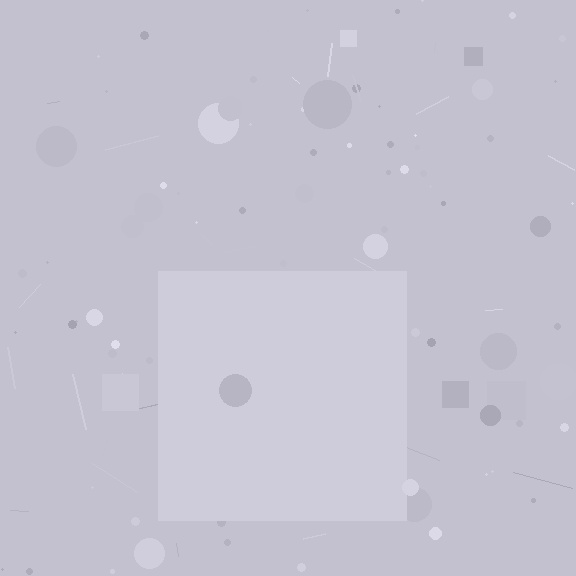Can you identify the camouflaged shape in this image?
The camouflaged shape is a square.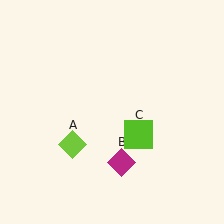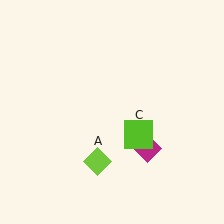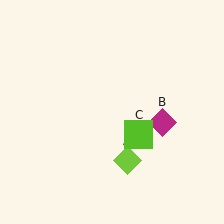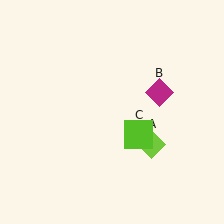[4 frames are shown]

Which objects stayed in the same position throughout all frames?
Lime square (object C) remained stationary.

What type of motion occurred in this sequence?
The lime diamond (object A), magenta diamond (object B) rotated counterclockwise around the center of the scene.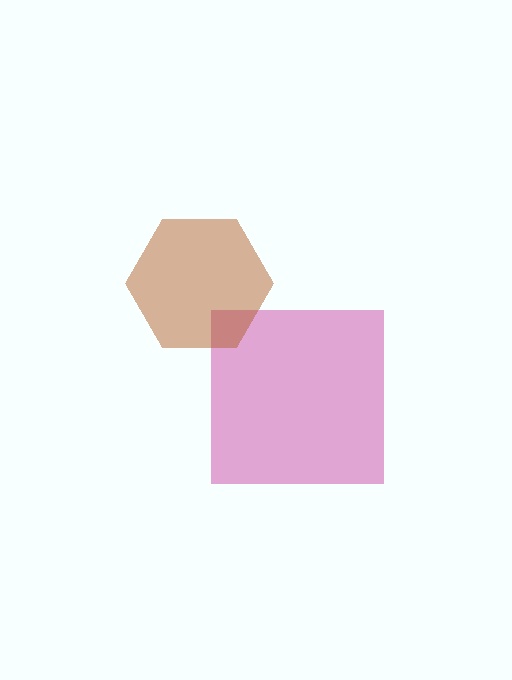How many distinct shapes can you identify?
There are 2 distinct shapes: a magenta square, a brown hexagon.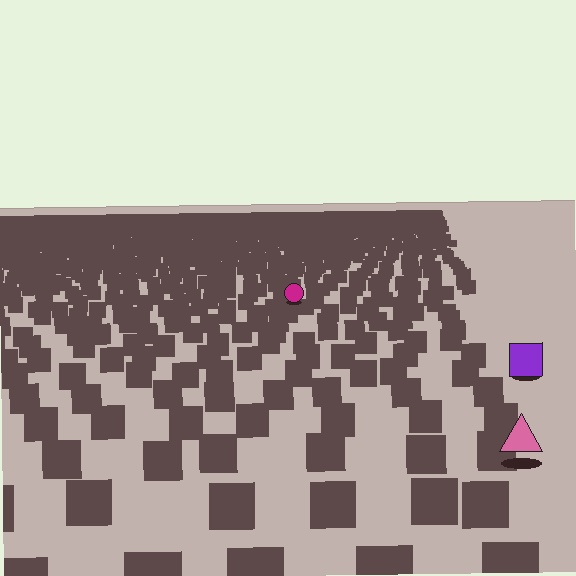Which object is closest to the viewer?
The pink triangle is closest. The texture marks near it are larger and more spread out.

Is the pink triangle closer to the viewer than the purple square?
Yes. The pink triangle is closer — you can tell from the texture gradient: the ground texture is coarser near it.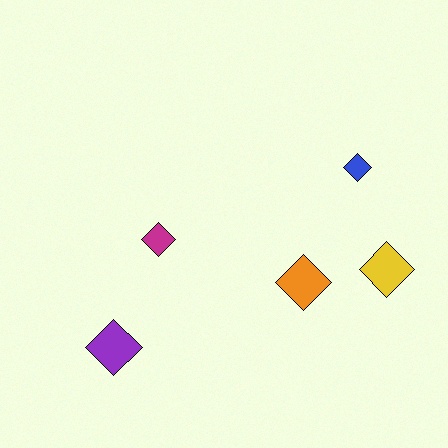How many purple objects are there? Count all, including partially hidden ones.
There is 1 purple object.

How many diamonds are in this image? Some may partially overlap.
There are 5 diamonds.